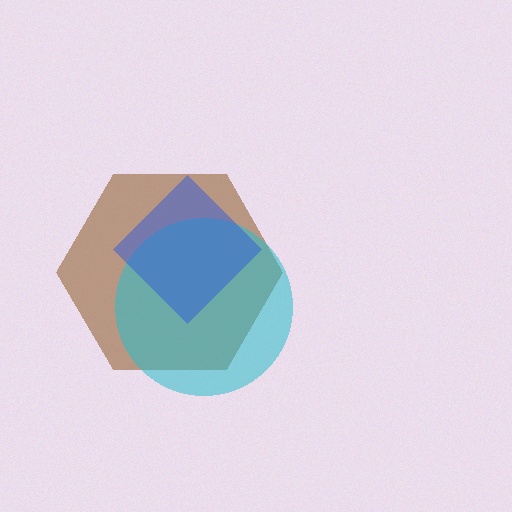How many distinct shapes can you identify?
There are 3 distinct shapes: a brown hexagon, a cyan circle, a blue diamond.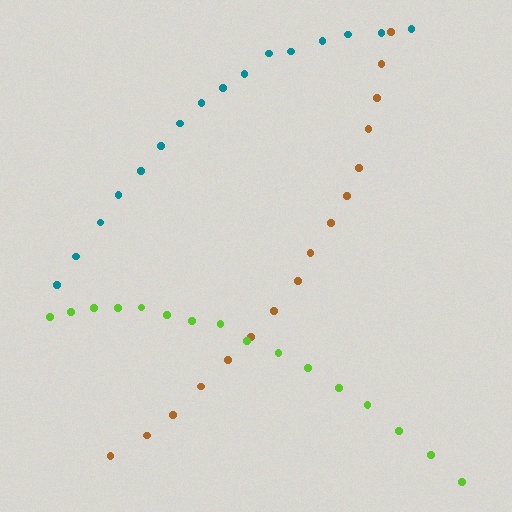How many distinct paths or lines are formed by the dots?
There are 3 distinct paths.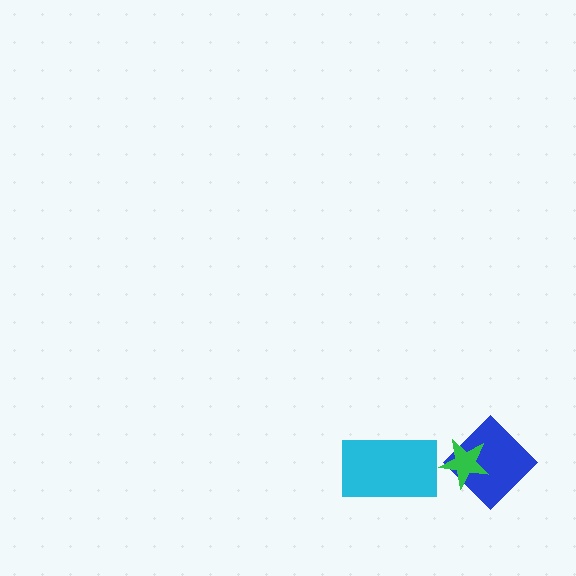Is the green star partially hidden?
No, no other shape covers it.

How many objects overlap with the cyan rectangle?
0 objects overlap with the cyan rectangle.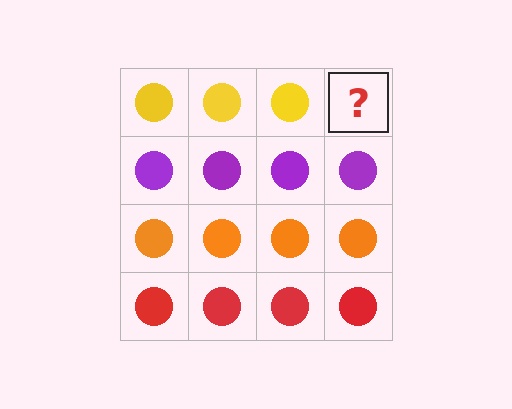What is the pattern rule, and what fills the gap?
The rule is that each row has a consistent color. The gap should be filled with a yellow circle.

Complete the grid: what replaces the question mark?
The question mark should be replaced with a yellow circle.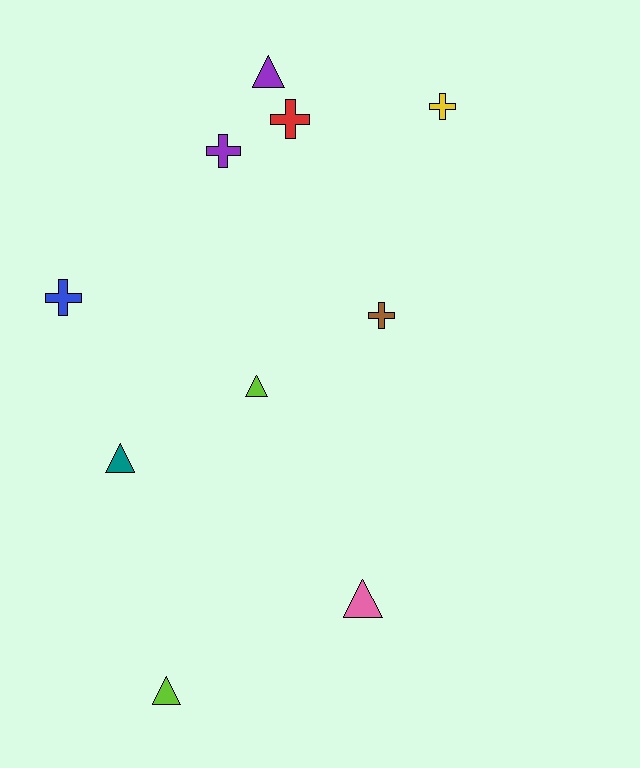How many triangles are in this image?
There are 5 triangles.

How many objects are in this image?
There are 10 objects.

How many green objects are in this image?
There are no green objects.